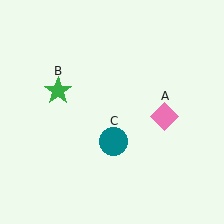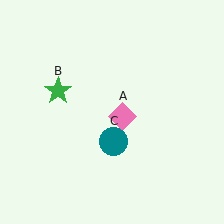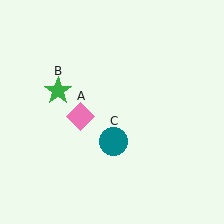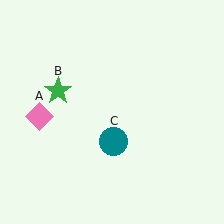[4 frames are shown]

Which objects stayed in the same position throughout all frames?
Green star (object B) and teal circle (object C) remained stationary.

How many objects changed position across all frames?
1 object changed position: pink diamond (object A).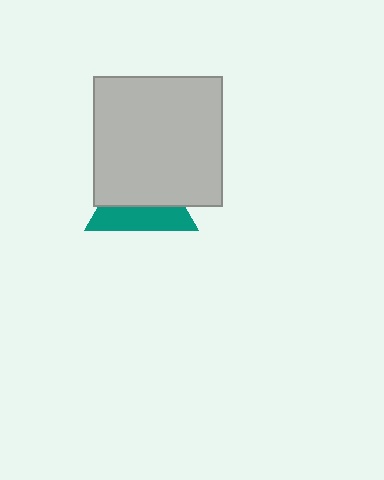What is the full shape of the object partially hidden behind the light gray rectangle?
The partially hidden object is a teal triangle.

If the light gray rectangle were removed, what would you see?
You would see the complete teal triangle.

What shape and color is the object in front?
The object in front is a light gray rectangle.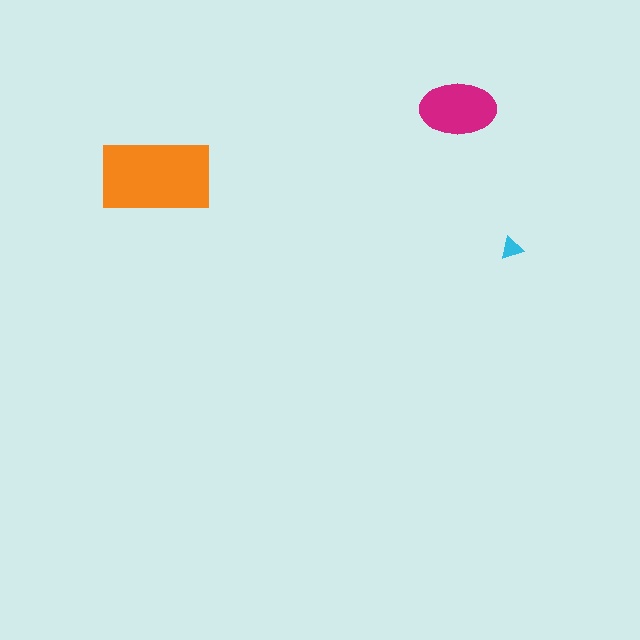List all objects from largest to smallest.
The orange rectangle, the magenta ellipse, the cyan triangle.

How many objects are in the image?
There are 3 objects in the image.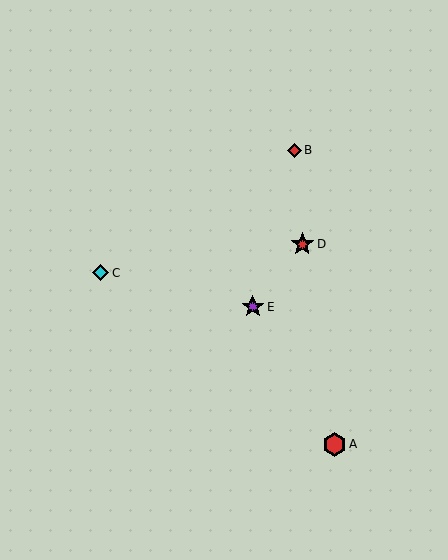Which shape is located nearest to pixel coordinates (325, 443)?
The red hexagon (labeled A) at (334, 444) is nearest to that location.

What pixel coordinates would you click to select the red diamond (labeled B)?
Click at (294, 150) to select the red diamond B.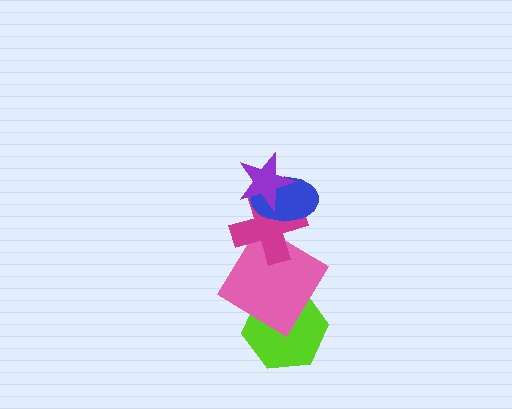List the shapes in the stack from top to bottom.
From top to bottom: the purple star, the blue ellipse, the magenta cross, the pink diamond, the lime hexagon.